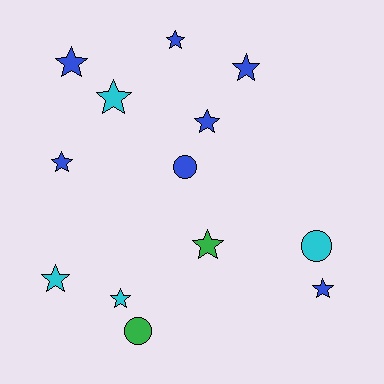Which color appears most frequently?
Blue, with 7 objects.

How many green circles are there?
There is 1 green circle.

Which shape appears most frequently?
Star, with 10 objects.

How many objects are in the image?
There are 13 objects.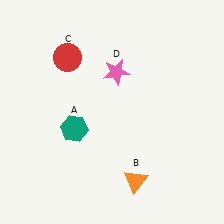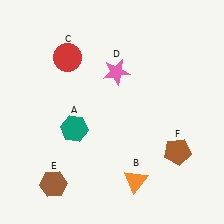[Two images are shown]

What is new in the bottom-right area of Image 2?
A brown pentagon (F) was added in the bottom-right area of Image 2.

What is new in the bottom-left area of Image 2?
A brown hexagon (E) was added in the bottom-left area of Image 2.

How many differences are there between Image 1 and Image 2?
There are 2 differences between the two images.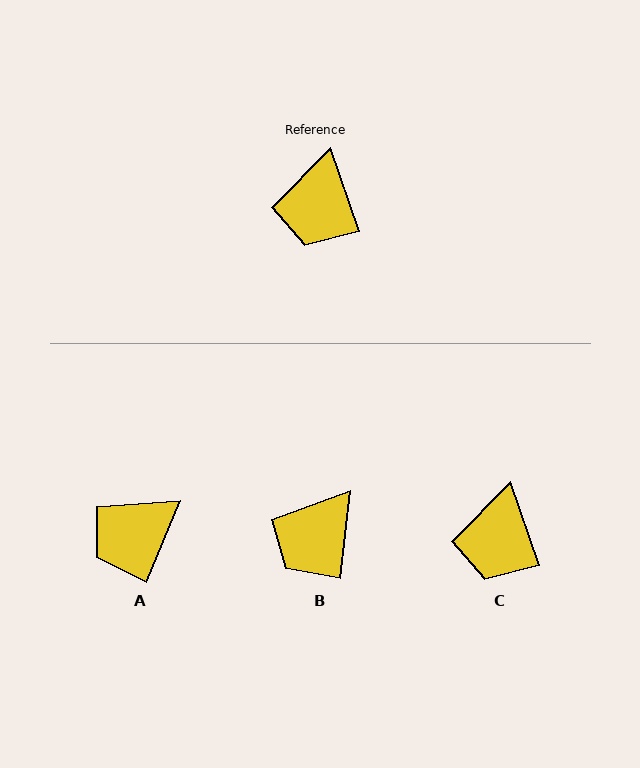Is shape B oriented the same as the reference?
No, it is off by about 25 degrees.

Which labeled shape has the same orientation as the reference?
C.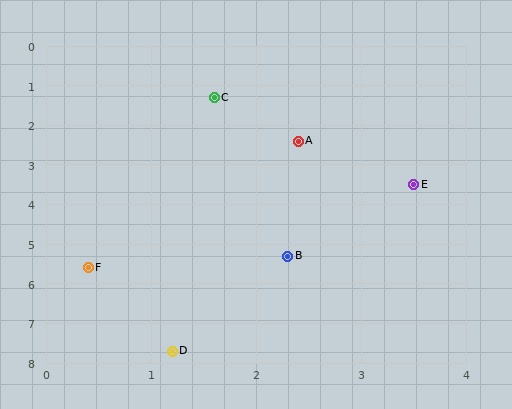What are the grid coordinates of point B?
Point B is at approximately (2.3, 5.3).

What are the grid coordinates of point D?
Point D is at approximately (1.2, 7.7).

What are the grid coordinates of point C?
Point C is at approximately (1.6, 1.3).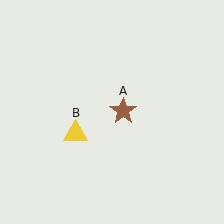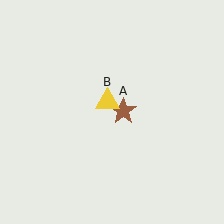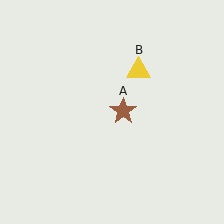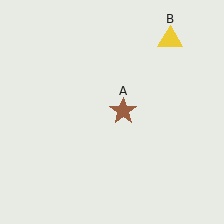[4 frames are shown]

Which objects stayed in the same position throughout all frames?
Brown star (object A) remained stationary.